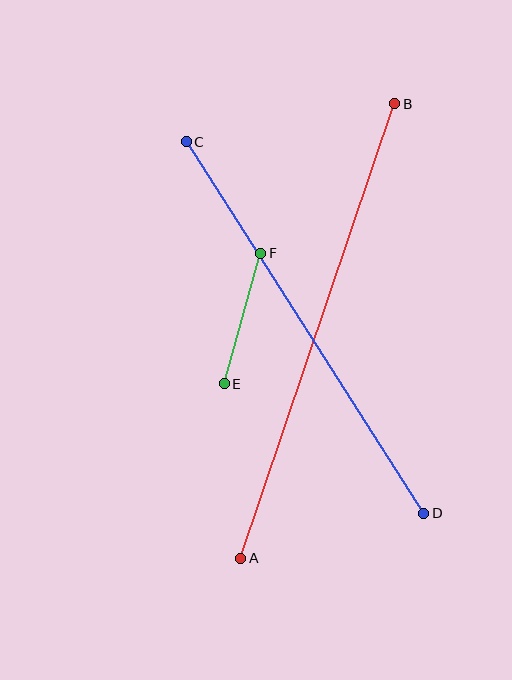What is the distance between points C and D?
The distance is approximately 441 pixels.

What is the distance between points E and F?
The distance is approximately 136 pixels.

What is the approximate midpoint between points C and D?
The midpoint is at approximately (305, 328) pixels.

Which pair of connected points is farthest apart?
Points A and B are farthest apart.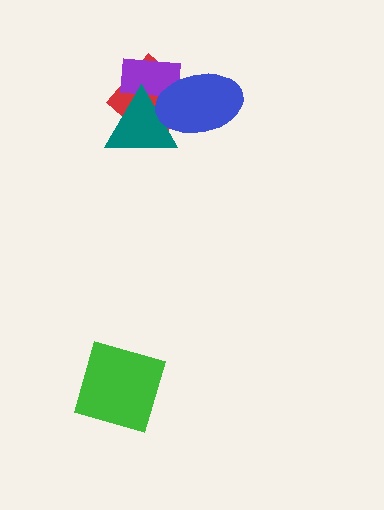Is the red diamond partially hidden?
Yes, it is partially covered by another shape.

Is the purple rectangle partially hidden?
Yes, it is partially covered by another shape.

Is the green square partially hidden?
No, no other shape covers it.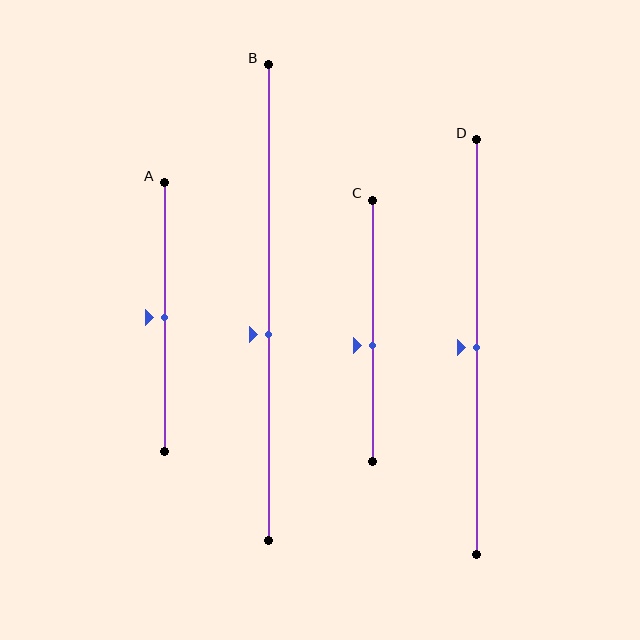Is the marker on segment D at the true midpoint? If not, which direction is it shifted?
Yes, the marker on segment D is at the true midpoint.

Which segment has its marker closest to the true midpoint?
Segment A has its marker closest to the true midpoint.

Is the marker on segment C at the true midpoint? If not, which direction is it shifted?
No, the marker on segment C is shifted downward by about 6% of the segment length.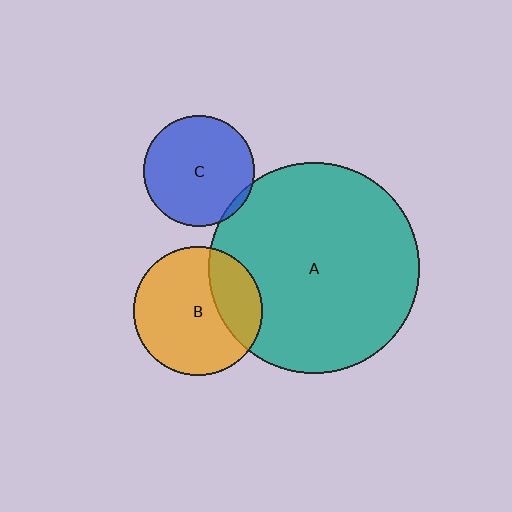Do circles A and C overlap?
Yes.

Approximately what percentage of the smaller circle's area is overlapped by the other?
Approximately 5%.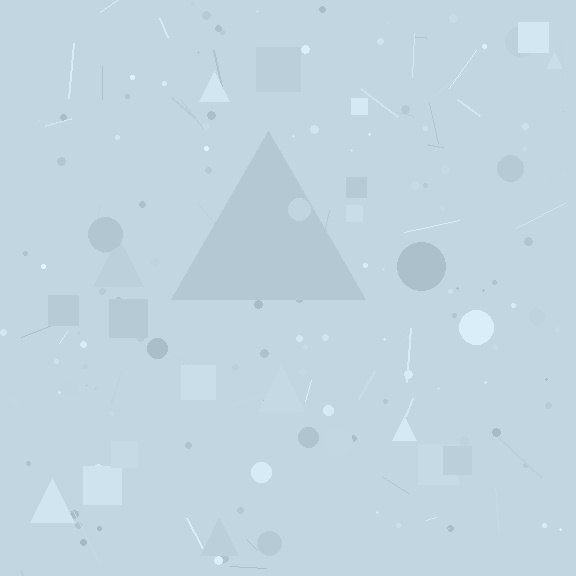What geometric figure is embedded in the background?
A triangle is embedded in the background.